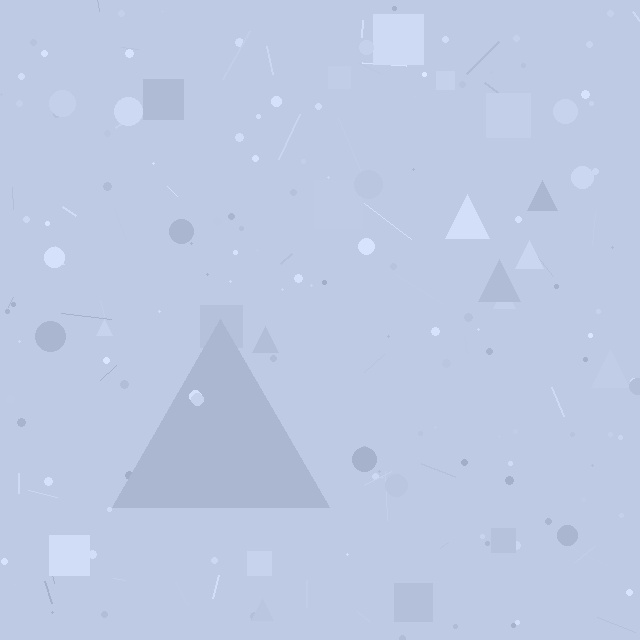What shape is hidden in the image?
A triangle is hidden in the image.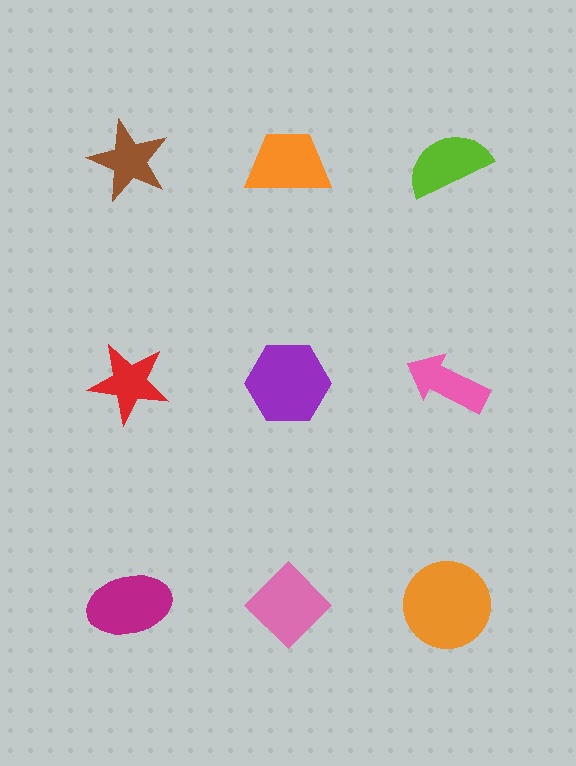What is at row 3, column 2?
A pink diamond.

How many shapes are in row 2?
3 shapes.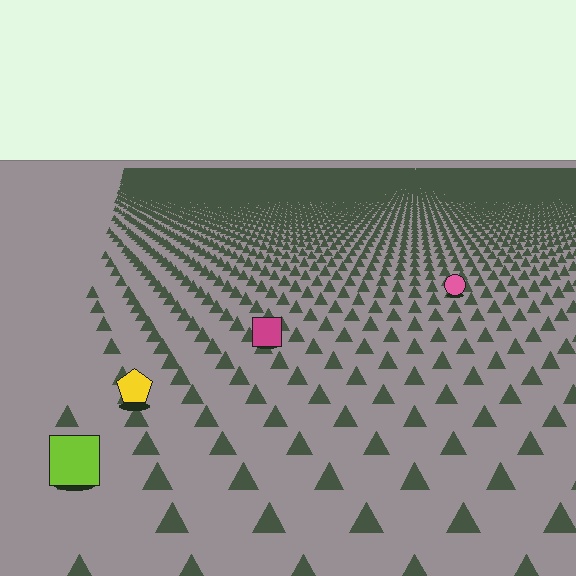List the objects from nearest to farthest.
From nearest to farthest: the lime square, the yellow pentagon, the magenta square, the pink circle.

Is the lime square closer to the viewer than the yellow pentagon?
Yes. The lime square is closer — you can tell from the texture gradient: the ground texture is coarser near it.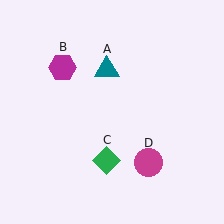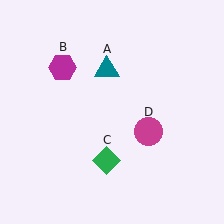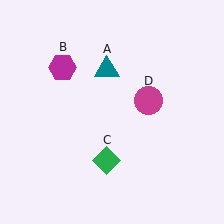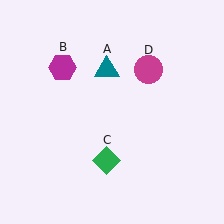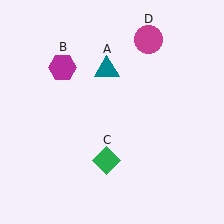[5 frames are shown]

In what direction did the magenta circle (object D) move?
The magenta circle (object D) moved up.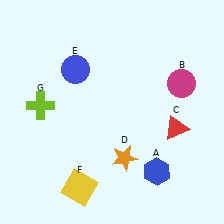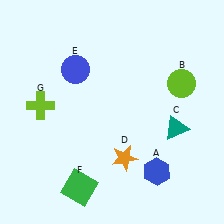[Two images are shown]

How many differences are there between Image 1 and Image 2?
There are 3 differences between the two images.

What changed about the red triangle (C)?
In Image 1, C is red. In Image 2, it changed to teal.